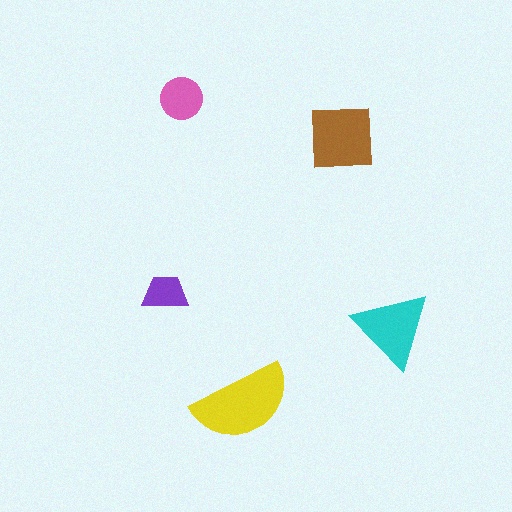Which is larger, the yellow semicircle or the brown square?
The yellow semicircle.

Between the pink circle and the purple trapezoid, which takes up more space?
The pink circle.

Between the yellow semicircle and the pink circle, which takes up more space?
The yellow semicircle.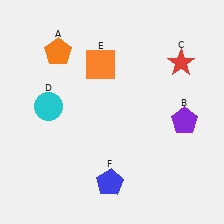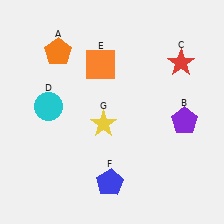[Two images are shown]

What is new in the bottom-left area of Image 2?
A yellow star (G) was added in the bottom-left area of Image 2.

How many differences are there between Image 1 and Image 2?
There is 1 difference between the two images.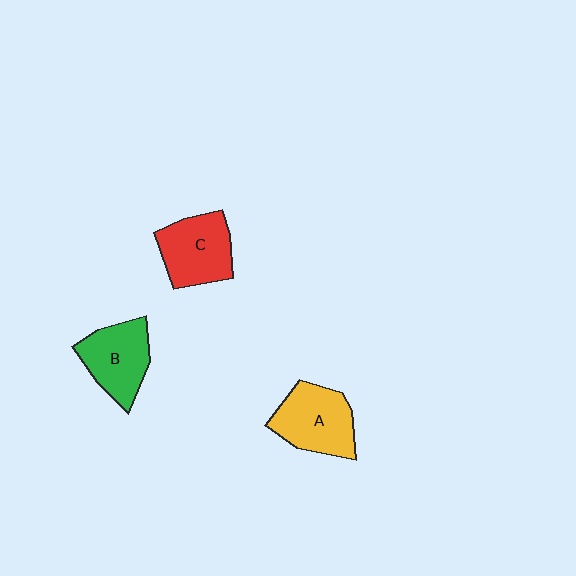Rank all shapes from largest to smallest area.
From largest to smallest: A (yellow), C (red), B (green).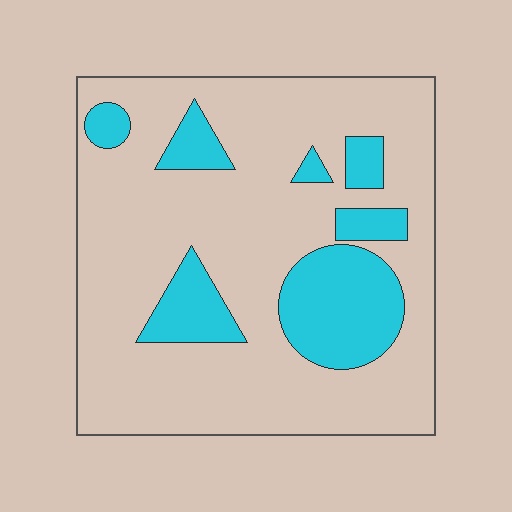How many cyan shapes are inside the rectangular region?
7.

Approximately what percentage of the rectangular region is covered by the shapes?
Approximately 20%.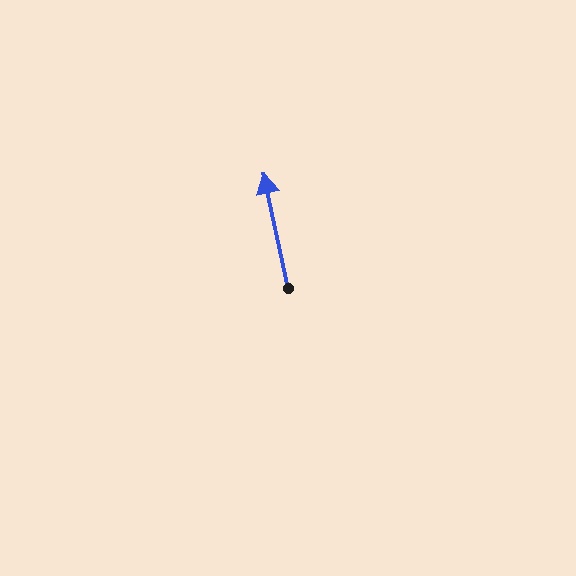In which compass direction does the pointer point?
North.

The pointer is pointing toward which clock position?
Roughly 12 o'clock.